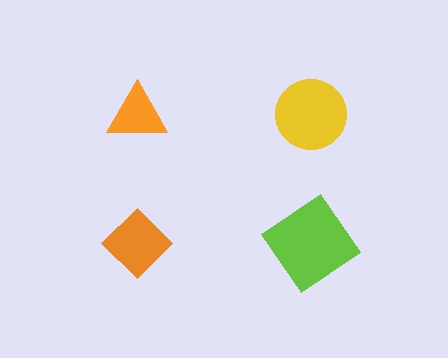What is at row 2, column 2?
A lime diamond.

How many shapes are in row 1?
2 shapes.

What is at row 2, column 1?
An orange diamond.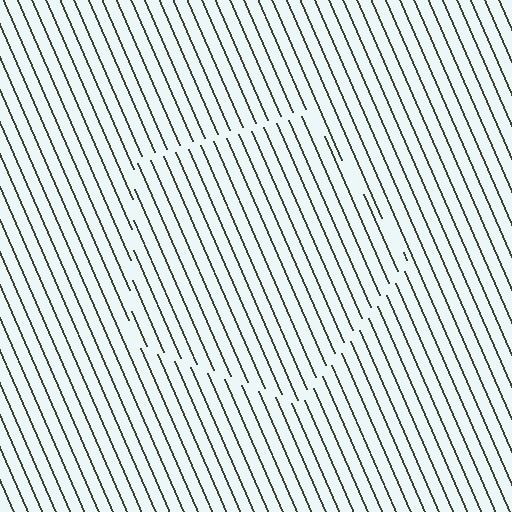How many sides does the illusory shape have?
5 sides — the line-ends trace a pentagon.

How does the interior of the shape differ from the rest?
The interior of the shape contains the same grating, shifted by half a period — the contour is defined by the phase discontinuity where line-ends from the inner and outer gratings abut.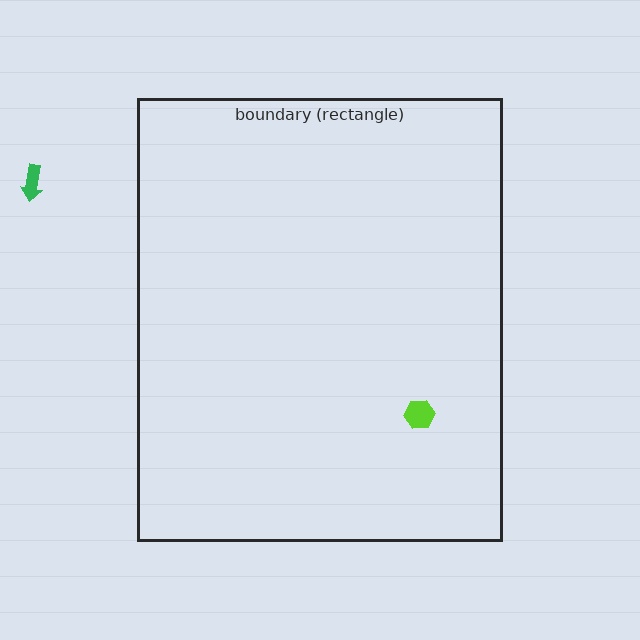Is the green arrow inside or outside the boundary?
Outside.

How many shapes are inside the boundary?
1 inside, 1 outside.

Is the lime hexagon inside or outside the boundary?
Inside.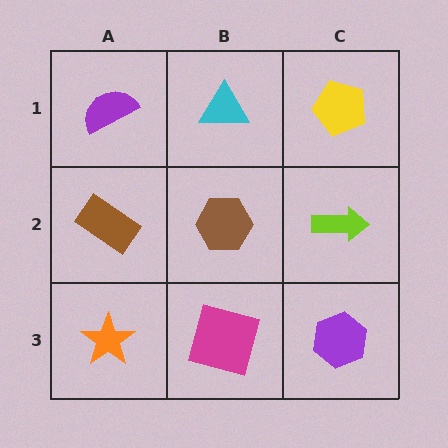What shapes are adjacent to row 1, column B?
A brown hexagon (row 2, column B), a purple semicircle (row 1, column A), a yellow pentagon (row 1, column C).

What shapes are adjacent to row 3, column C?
A lime arrow (row 2, column C), a magenta square (row 3, column B).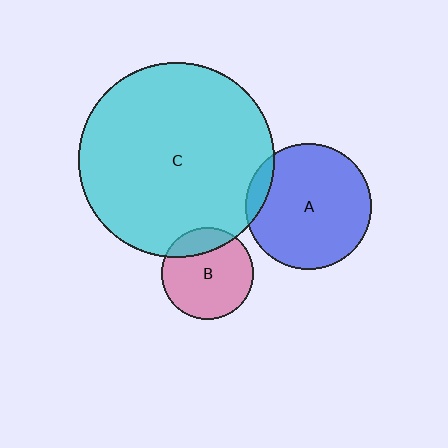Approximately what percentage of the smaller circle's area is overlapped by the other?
Approximately 10%.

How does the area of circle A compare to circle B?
Approximately 1.9 times.